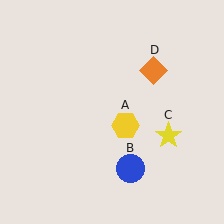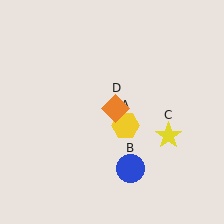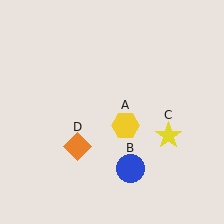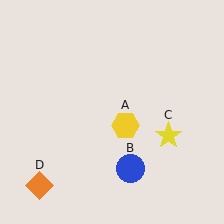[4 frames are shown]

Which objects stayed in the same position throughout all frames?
Yellow hexagon (object A) and blue circle (object B) and yellow star (object C) remained stationary.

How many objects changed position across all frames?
1 object changed position: orange diamond (object D).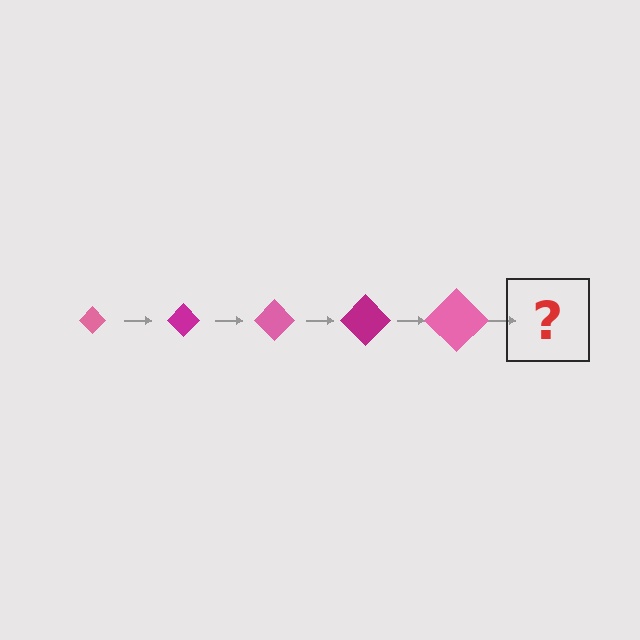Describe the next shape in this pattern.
It should be a magenta diamond, larger than the previous one.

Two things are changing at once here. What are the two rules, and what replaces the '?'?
The two rules are that the diamond grows larger each step and the color cycles through pink and magenta. The '?' should be a magenta diamond, larger than the previous one.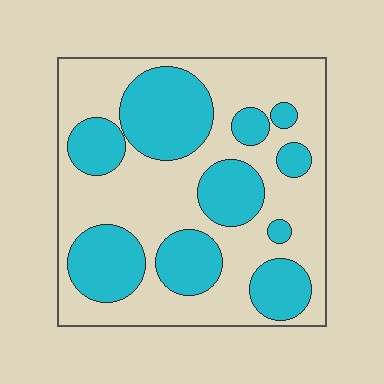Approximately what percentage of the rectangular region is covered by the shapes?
Approximately 40%.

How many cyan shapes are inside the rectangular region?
10.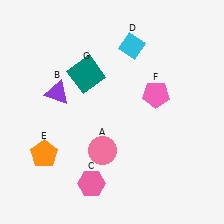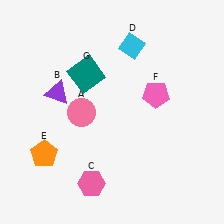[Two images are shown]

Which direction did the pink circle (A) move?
The pink circle (A) moved up.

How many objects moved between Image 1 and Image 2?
1 object moved between the two images.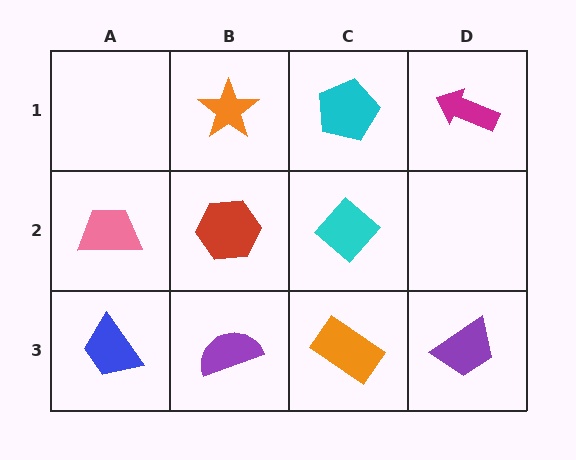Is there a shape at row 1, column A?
No, that cell is empty.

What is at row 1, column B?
An orange star.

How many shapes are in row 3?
4 shapes.